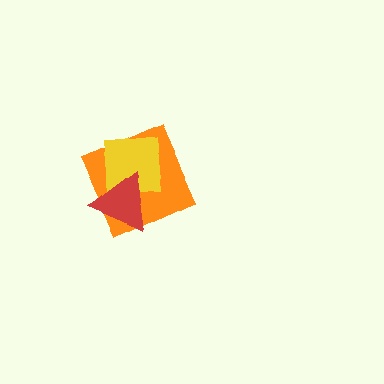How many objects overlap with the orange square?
2 objects overlap with the orange square.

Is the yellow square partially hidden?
Yes, it is partially covered by another shape.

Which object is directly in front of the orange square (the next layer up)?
The yellow square is directly in front of the orange square.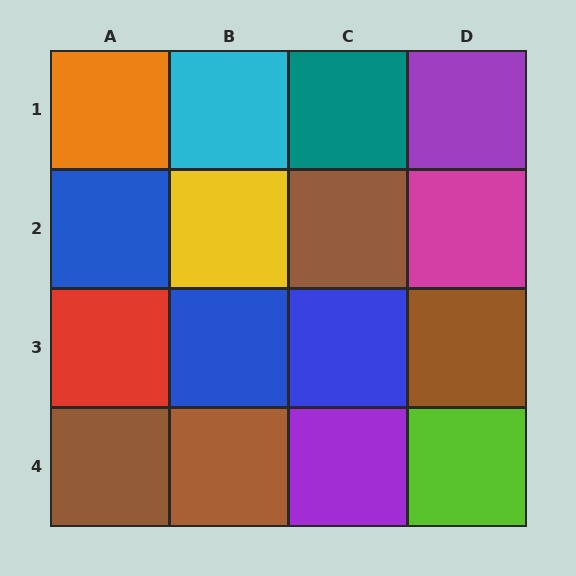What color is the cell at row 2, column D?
Magenta.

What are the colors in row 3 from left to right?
Red, blue, blue, brown.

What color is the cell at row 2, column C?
Brown.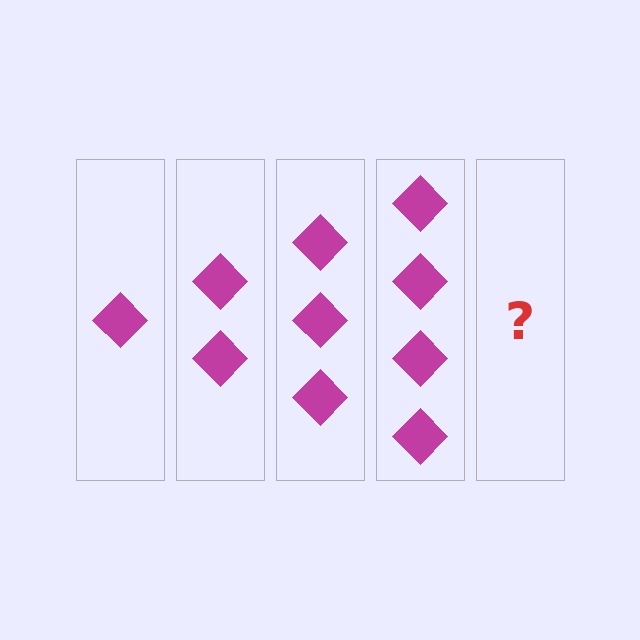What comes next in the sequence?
The next element should be 5 diamonds.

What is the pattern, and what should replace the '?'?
The pattern is that each step adds one more diamond. The '?' should be 5 diamonds.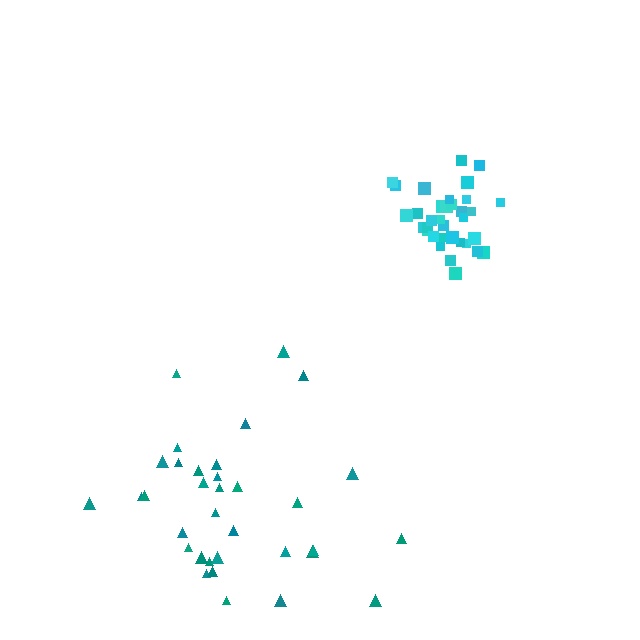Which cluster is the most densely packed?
Cyan.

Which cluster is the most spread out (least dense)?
Teal.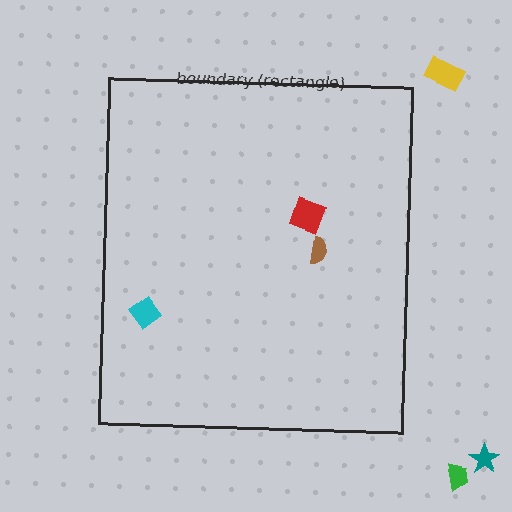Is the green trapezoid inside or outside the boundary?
Outside.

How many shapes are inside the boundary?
3 inside, 3 outside.